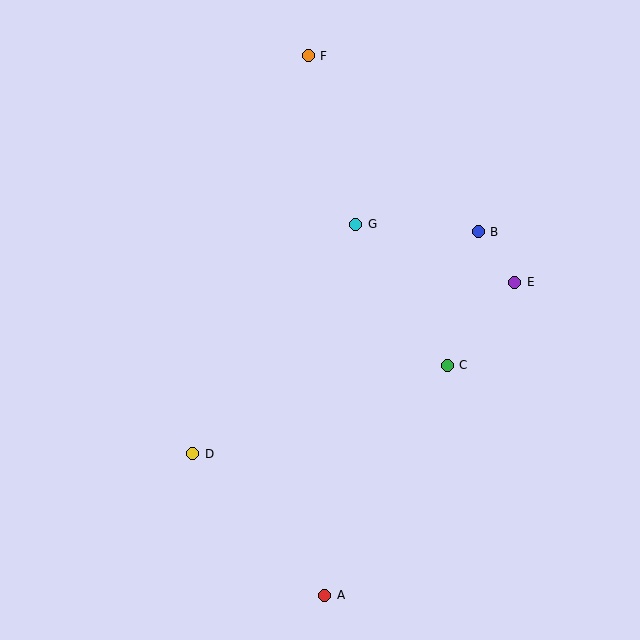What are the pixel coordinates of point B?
Point B is at (478, 232).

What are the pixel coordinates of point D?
Point D is at (193, 454).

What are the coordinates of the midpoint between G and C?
The midpoint between G and C is at (402, 295).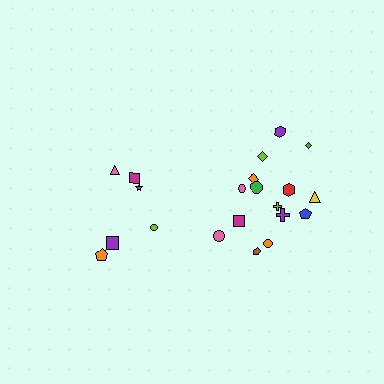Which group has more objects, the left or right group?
The right group.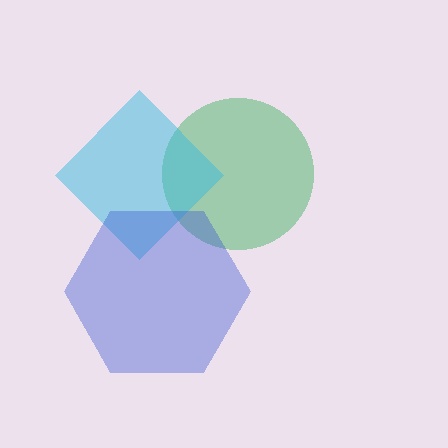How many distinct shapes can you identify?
There are 3 distinct shapes: a green circle, a cyan diamond, a blue hexagon.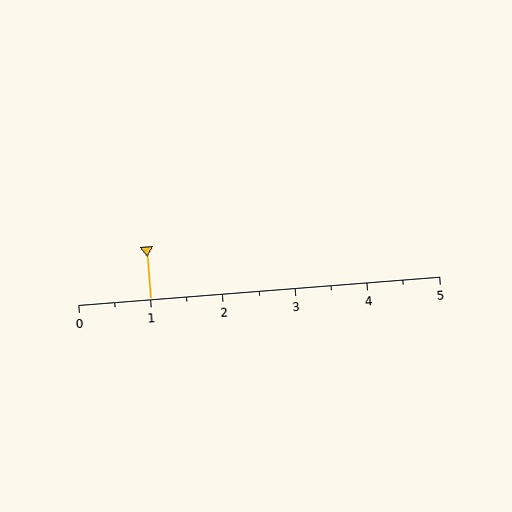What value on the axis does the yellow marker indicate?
The marker indicates approximately 1.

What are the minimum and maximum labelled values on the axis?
The axis runs from 0 to 5.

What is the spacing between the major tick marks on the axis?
The major ticks are spaced 1 apart.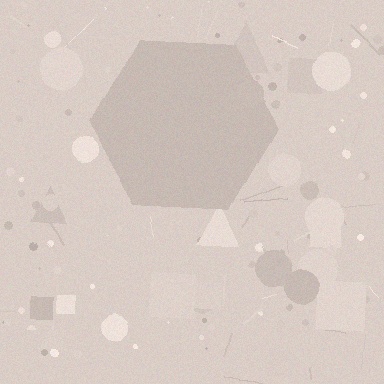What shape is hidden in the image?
A hexagon is hidden in the image.